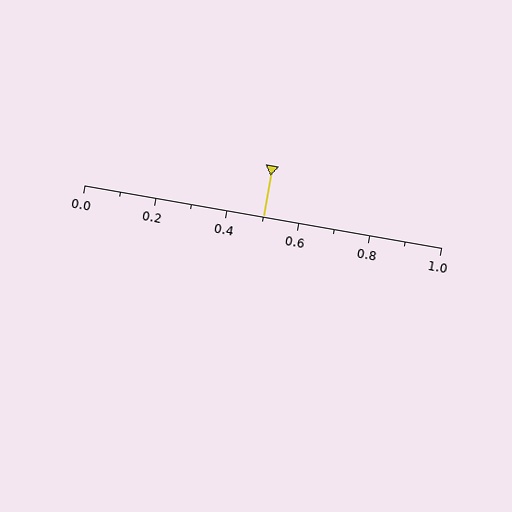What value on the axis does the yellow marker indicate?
The marker indicates approximately 0.5.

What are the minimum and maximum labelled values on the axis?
The axis runs from 0.0 to 1.0.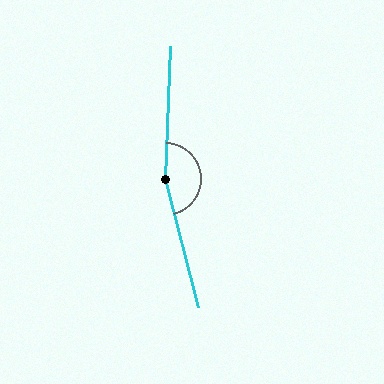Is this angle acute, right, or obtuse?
It is obtuse.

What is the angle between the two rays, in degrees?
Approximately 163 degrees.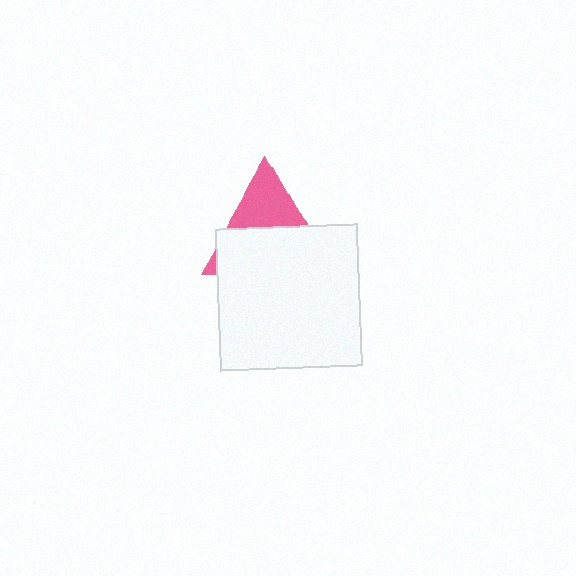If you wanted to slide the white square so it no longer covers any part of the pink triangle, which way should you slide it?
Slide it down — that is the most direct way to separate the two shapes.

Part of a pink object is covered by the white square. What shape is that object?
It is a triangle.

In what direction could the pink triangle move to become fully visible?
The pink triangle could move up. That would shift it out from behind the white square entirely.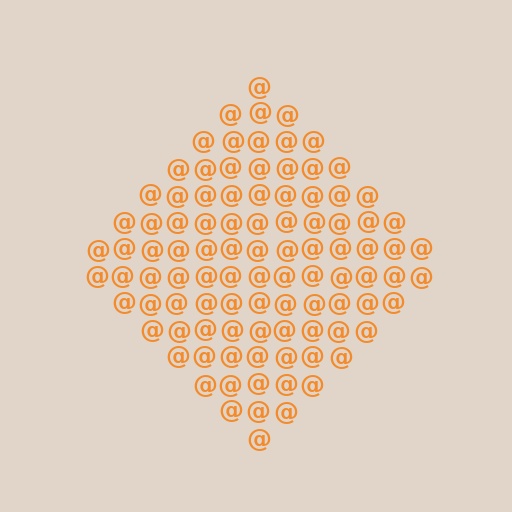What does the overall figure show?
The overall figure shows a diamond.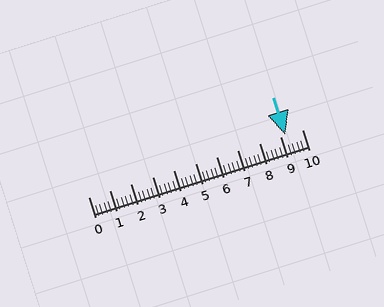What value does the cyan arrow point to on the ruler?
The cyan arrow points to approximately 9.2.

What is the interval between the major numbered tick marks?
The major tick marks are spaced 1 units apart.